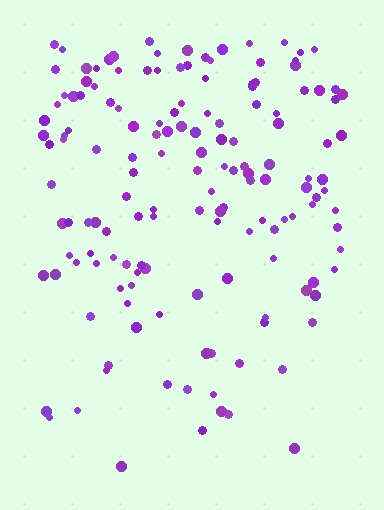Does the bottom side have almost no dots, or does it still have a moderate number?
Still a moderate number, just noticeably fewer than the top.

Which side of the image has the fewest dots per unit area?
The bottom.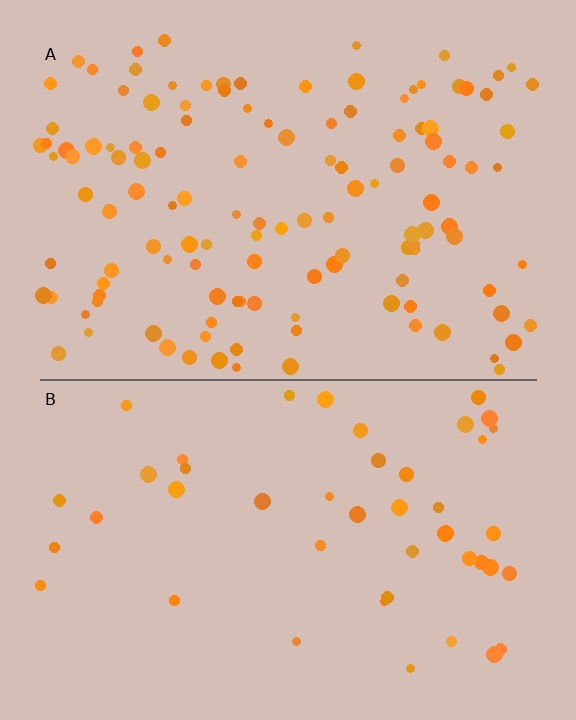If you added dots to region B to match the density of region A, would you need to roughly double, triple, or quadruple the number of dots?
Approximately triple.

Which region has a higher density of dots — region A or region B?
A (the top).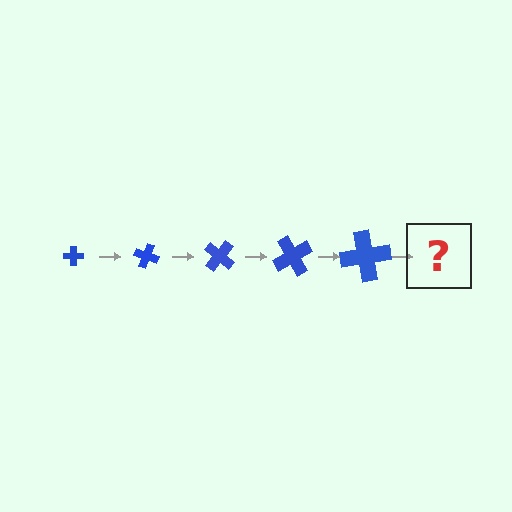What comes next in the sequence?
The next element should be a cross, larger than the previous one and rotated 100 degrees from the start.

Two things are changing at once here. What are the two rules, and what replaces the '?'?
The two rules are that the cross grows larger each step and it rotates 20 degrees each step. The '?' should be a cross, larger than the previous one and rotated 100 degrees from the start.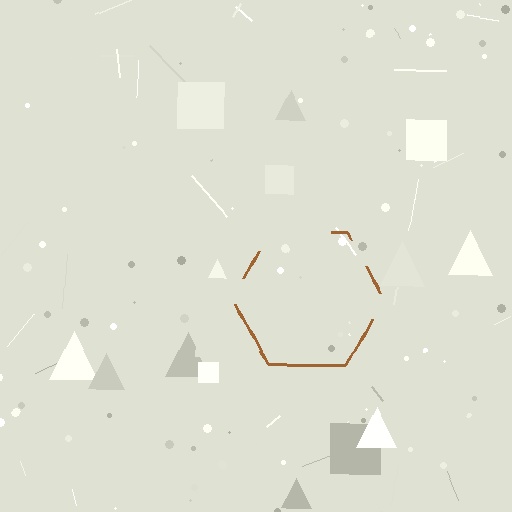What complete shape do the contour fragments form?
The contour fragments form a hexagon.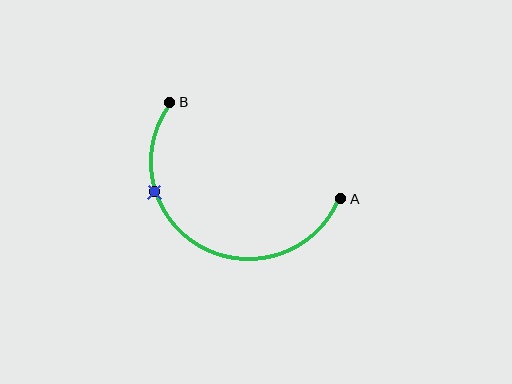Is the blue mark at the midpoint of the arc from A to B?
No. The blue mark lies on the arc but is closer to endpoint B. The arc midpoint would be at the point on the curve equidistant along the arc from both A and B.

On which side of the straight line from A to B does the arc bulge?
The arc bulges below the straight line connecting A and B.